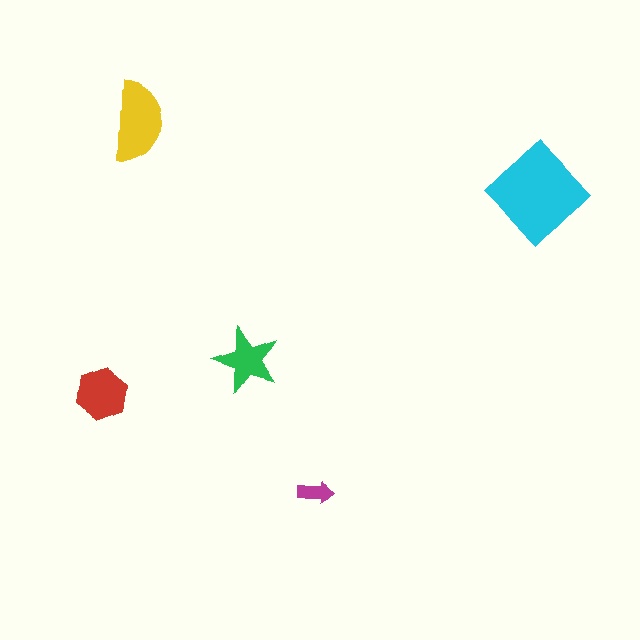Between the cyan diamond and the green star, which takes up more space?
The cyan diamond.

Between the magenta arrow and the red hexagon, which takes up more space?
The red hexagon.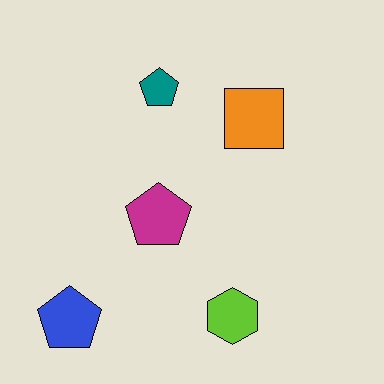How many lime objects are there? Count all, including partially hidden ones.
There is 1 lime object.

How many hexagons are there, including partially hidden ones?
There is 1 hexagon.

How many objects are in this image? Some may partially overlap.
There are 5 objects.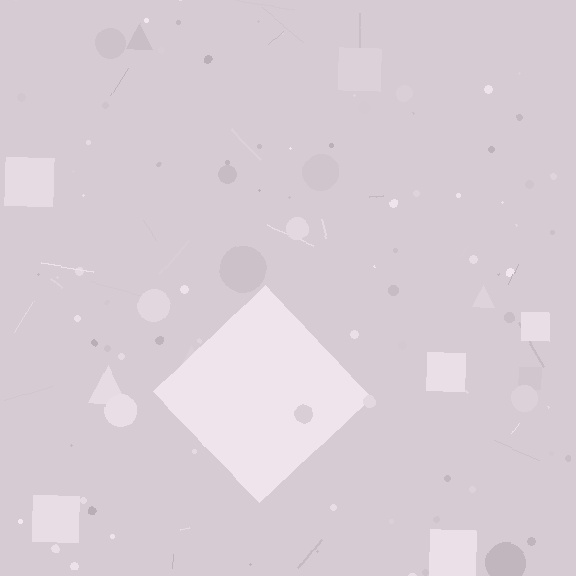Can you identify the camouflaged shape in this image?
The camouflaged shape is a diamond.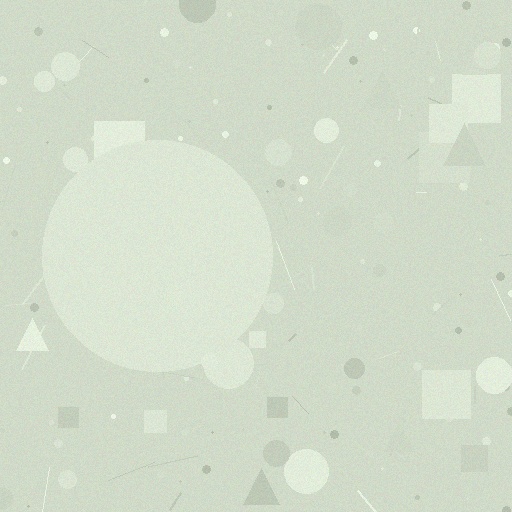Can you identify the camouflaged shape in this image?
The camouflaged shape is a circle.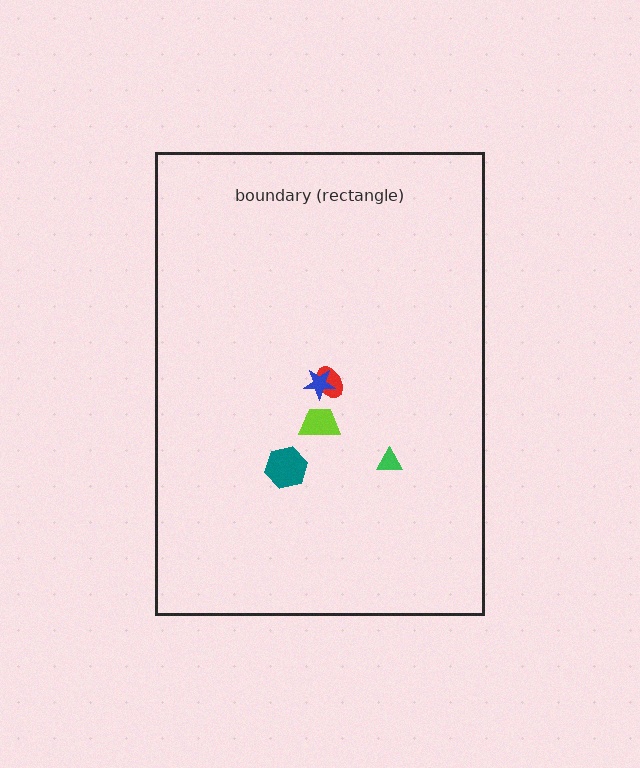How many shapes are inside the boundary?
5 inside, 0 outside.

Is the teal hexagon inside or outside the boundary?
Inside.